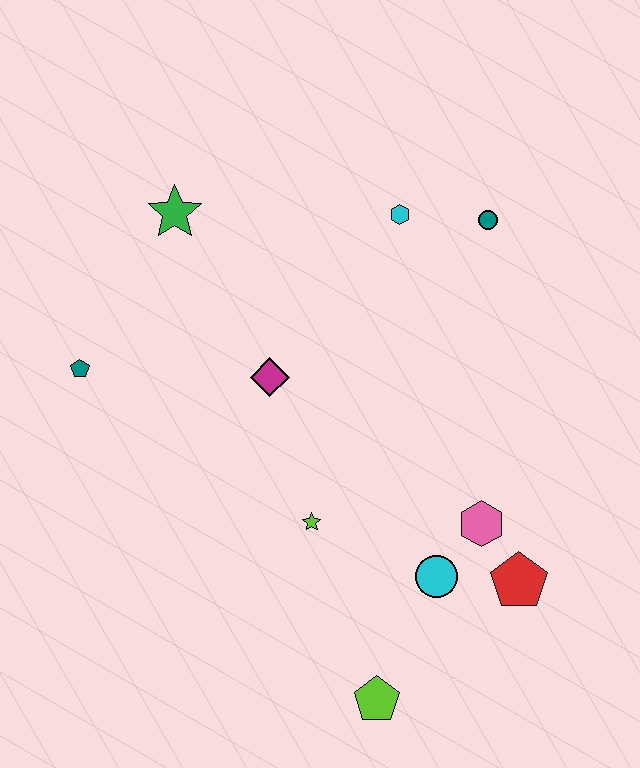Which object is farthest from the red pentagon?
The green star is farthest from the red pentagon.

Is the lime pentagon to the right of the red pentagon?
No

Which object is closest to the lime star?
The cyan circle is closest to the lime star.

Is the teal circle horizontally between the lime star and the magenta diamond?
No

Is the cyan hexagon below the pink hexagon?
No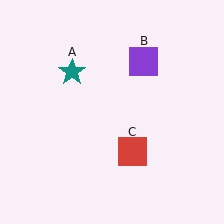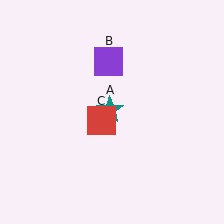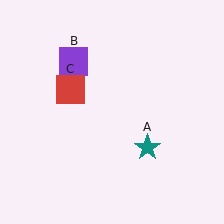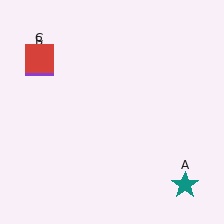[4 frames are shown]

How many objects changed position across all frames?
3 objects changed position: teal star (object A), purple square (object B), red square (object C).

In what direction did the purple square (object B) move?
The purple square (object B) moved left.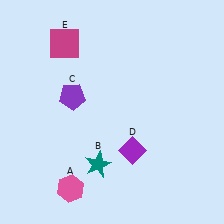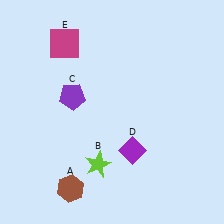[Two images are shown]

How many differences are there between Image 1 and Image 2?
There are 2 differences between the two images.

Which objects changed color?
A changed from pink to brown. B changed from teal to lime.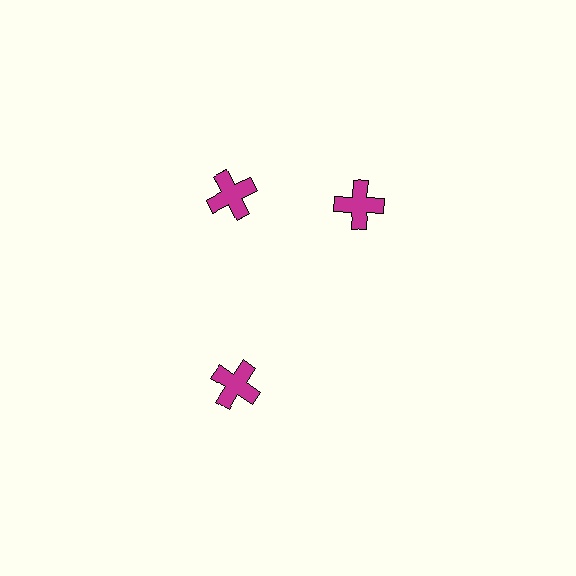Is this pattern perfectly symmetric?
No. The 3 magenta crosses are arranged in a ring, but one element near the 3 o'clock position is rotated out of alignment along the ring, breaking the 3-fold rotational symmetry.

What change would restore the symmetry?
The symmetry would be restored by rotating it back into even spacing with its neighbors so that all 3 crosses sit at equal angles and equal distance from the center.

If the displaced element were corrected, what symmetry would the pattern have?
It would have 3-fold rotational symmetry — the pattern would map onto itself every 120 degrees.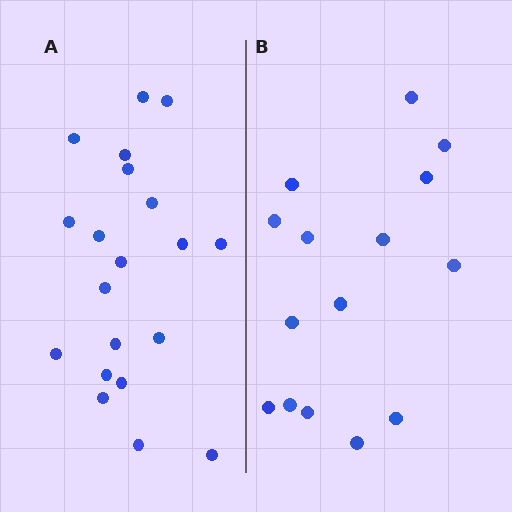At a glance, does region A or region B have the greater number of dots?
Region A (the left region) has more dots.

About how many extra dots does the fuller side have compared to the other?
Region A has about 5 more dots than region B.